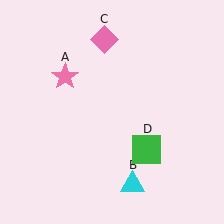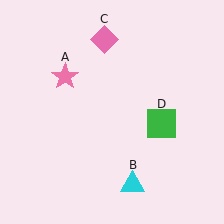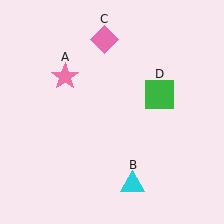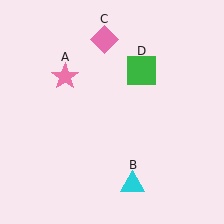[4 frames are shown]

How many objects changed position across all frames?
1 object changed position: green square (object D).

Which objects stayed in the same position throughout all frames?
Pink star (object A) and cyan triangle (object B) and pink diamond (object C) remained stationary.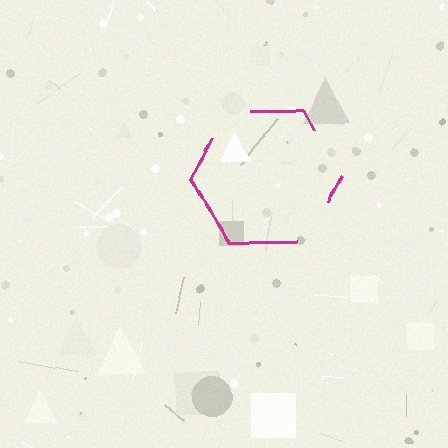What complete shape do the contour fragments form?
The contour fragments form a hexagon.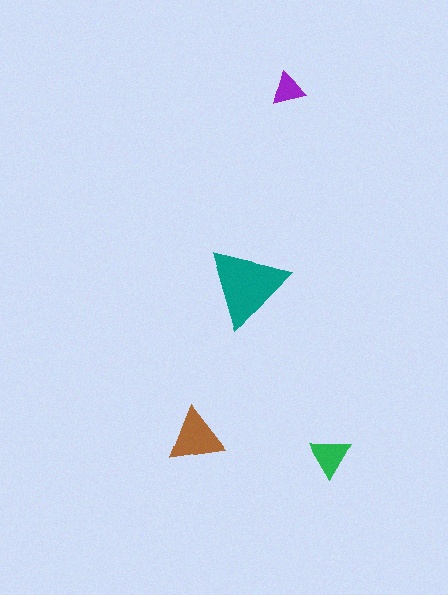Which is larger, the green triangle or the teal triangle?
The teal one.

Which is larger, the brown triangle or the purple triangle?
The brown one.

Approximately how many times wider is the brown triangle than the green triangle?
About 1.5 times wider.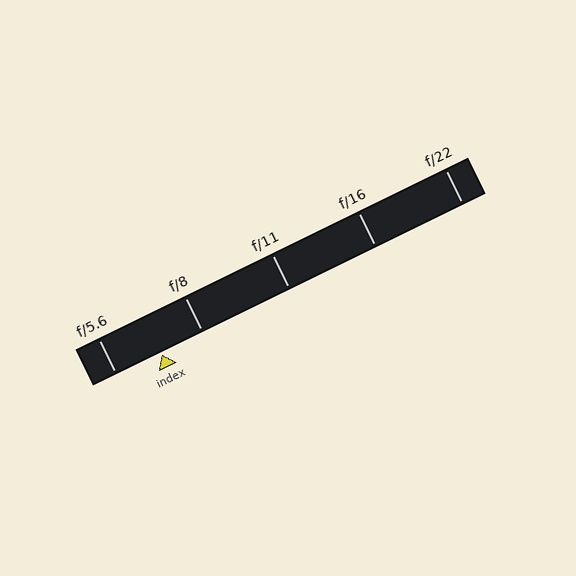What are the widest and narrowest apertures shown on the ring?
The widest aperture shown is f/5.6 and the narrowest is f/22.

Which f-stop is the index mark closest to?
The index mark is closest to f/8.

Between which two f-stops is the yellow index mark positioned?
The index mark is between f/5.6 and f/8.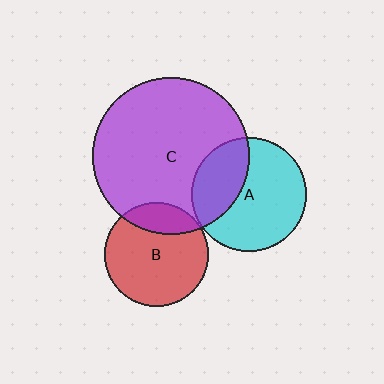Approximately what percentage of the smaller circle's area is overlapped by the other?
Approximately 35%.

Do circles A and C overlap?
Yes.